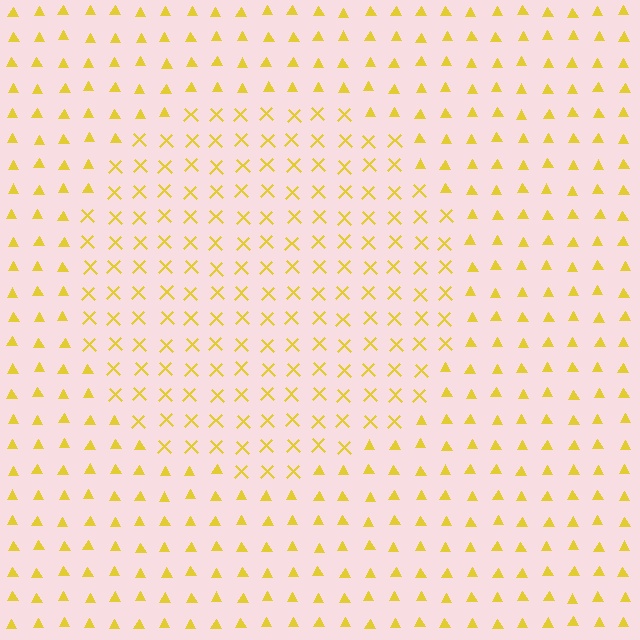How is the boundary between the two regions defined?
The boundary is defined by a change in element shape: X marks inside vs. triangles outside. All elements share the same color and spacing.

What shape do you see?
I see a circle.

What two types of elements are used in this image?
The image uses X marks inside the circle region and triangles outside it.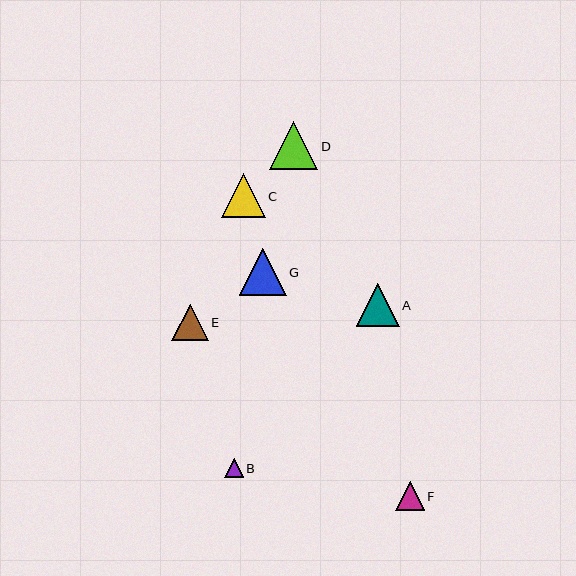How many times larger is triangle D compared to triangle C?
Triangle D is approximately 1.1 times the size of triangle C.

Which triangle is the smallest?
Triangle B is the smallest with a size of approximately 19 pixels.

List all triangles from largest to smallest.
From largest to smallest: D, G, C, A, E, F, B.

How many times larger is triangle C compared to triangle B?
Triangle C is approximately 2.3 times the size of triangle B.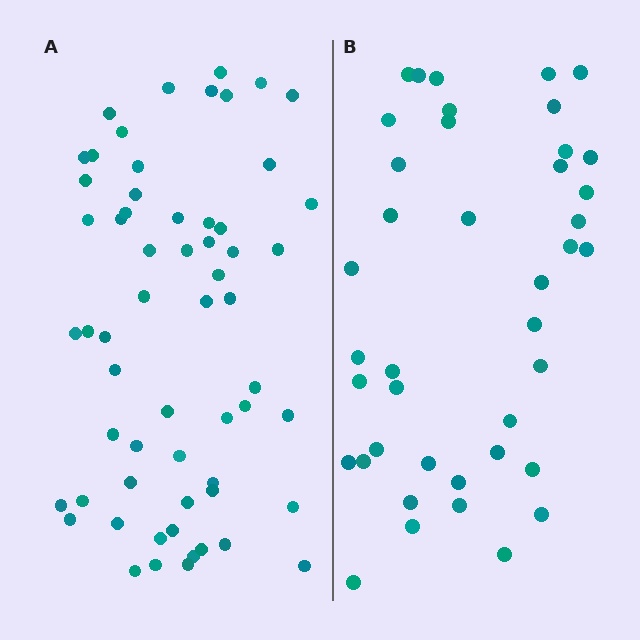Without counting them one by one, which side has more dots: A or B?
Region A (the left region) has more dots.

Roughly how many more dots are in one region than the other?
Region A has approximately 20 more dots than region B.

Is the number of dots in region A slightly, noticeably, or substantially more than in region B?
Region A has substantially more. The ratio is roughly 1.5 to 1.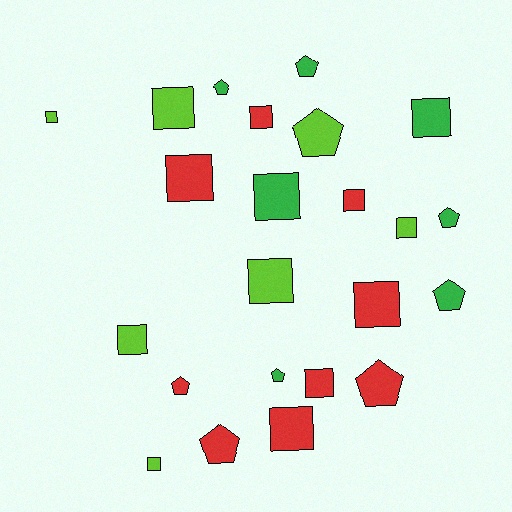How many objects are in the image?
There are 23 objects.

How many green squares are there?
There are 2 green squares.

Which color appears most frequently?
Red, with 9 objects.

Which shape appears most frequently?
Square, with 14 objects.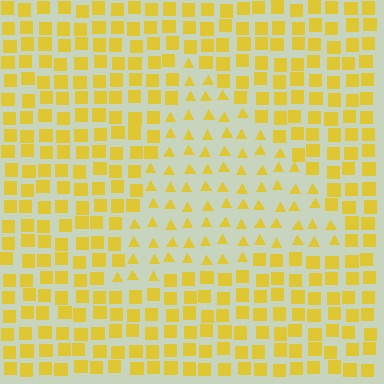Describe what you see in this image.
The image is filled with small yellow elements arranged in a uniform grid. A triangle-shaped region contains triangles, while the surrounding area contains squares. The boundary is defined purely by the change in element shape.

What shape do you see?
I see a triangle.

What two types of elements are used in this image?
The image uses triangles inside the triangle region and squares outside it.